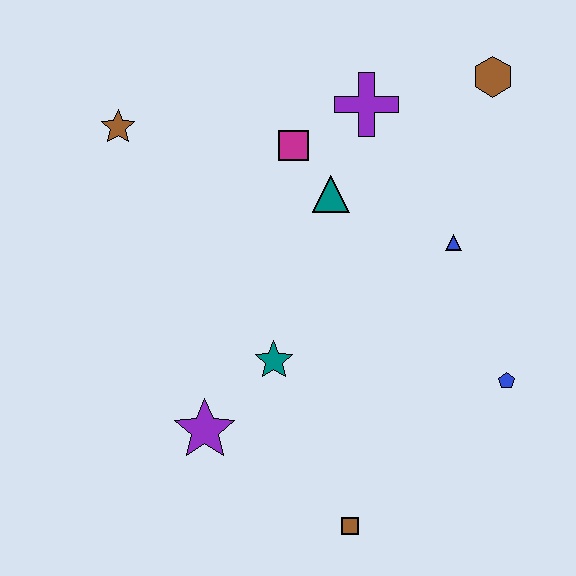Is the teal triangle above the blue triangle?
Yes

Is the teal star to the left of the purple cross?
Yes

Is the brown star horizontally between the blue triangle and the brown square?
No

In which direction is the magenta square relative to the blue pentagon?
The magenta square is above the blue pentagon.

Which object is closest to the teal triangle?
The magenta square is closest to the teal triangle.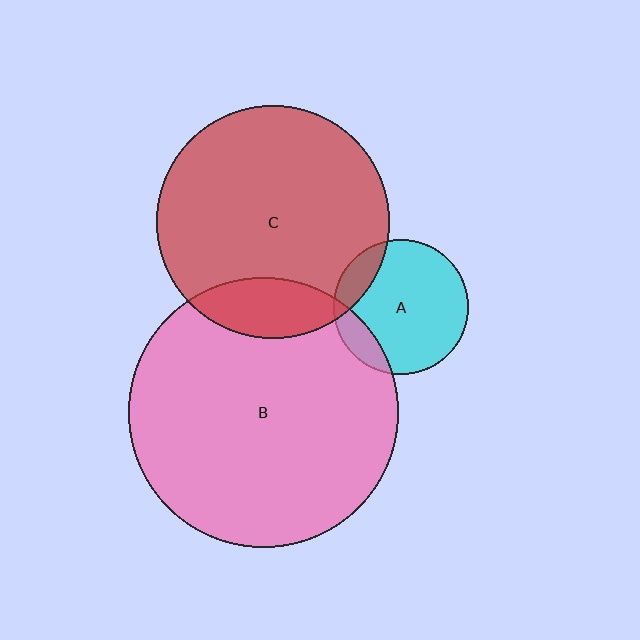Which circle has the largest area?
Circle B (pink).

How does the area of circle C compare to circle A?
Approximately 3.0 times.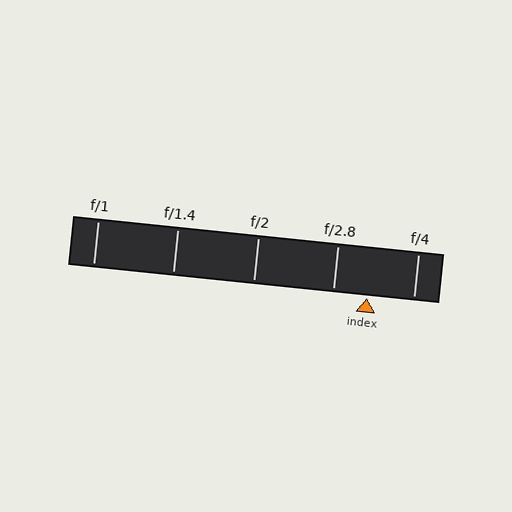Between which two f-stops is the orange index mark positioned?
The index mark is between f/2.8 and f/4.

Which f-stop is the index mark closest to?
The index mark is closest to f/2.8.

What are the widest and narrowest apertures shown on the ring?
The widest aperture shown is f/1 and the narrowest is f/4.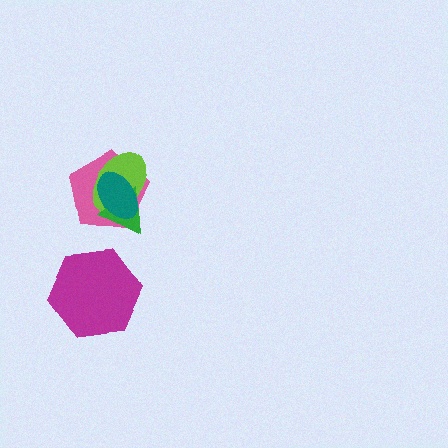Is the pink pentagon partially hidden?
Yes, it is partially covered by another shape.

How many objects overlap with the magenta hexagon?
0 objects overlap with the magenta hexagon.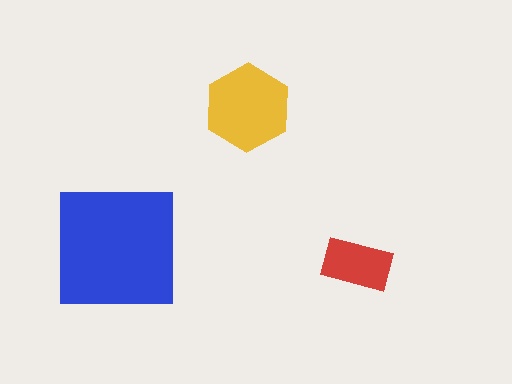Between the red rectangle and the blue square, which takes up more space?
The blue square.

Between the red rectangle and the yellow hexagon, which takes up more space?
The yellow hexagon.